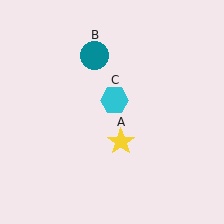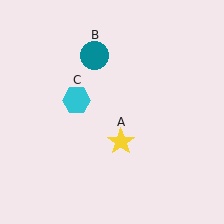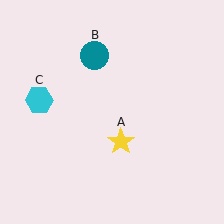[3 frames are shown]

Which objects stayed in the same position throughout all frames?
Yellow star (object A) and teal circle (object B) remained stationary.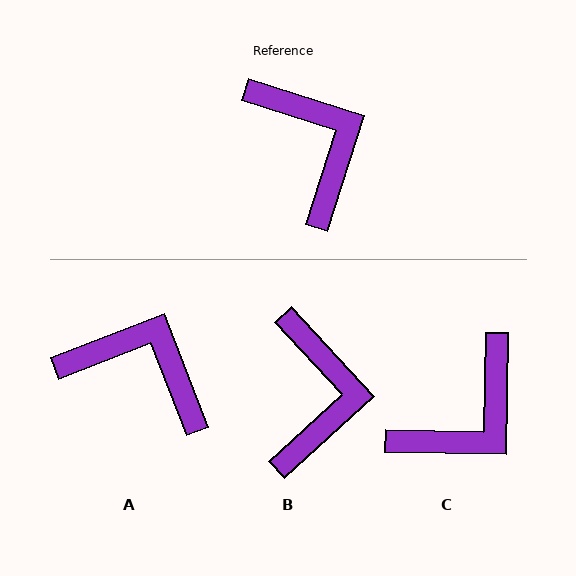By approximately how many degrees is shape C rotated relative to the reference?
Approximately 74 degrees clockwise.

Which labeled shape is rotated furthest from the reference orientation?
C, about 74 degrees away.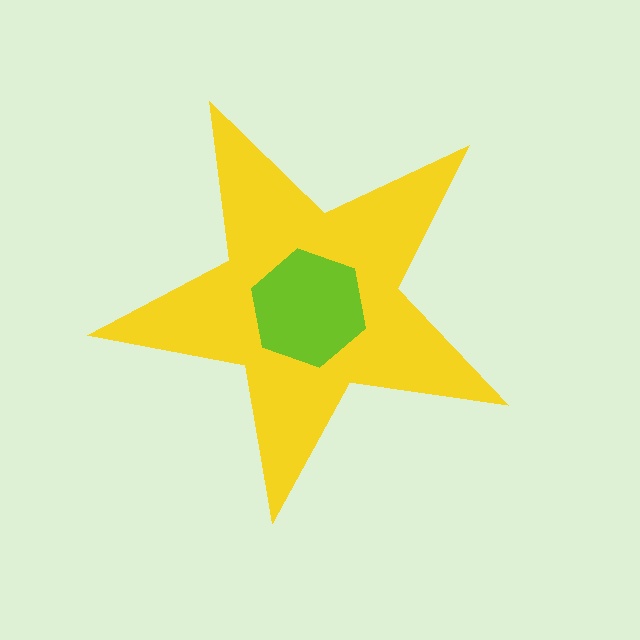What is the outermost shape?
The yellow star.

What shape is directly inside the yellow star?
The lime hexagon.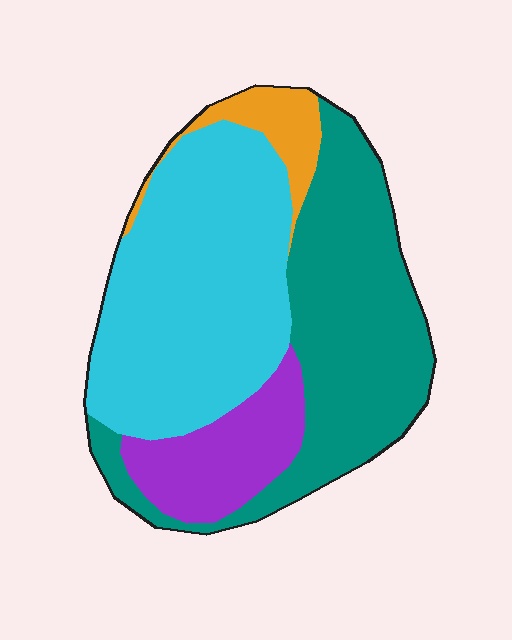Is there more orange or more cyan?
Cyan.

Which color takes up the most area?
Cyan, at roughly 40%.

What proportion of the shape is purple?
Purple takes up about one eighth (1/8) of the shape.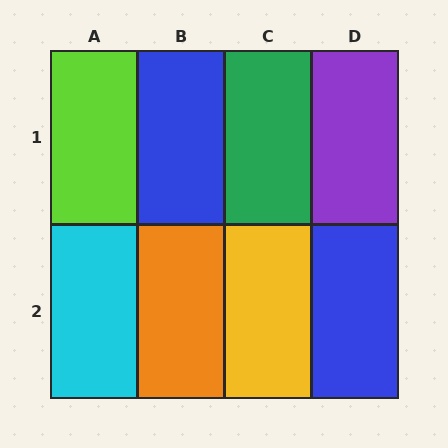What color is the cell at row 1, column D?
Purple.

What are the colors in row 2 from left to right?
Cyan, orange, yellow, blue.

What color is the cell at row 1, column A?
Lime.